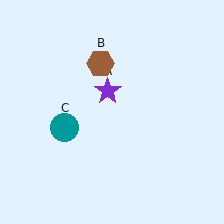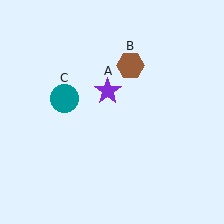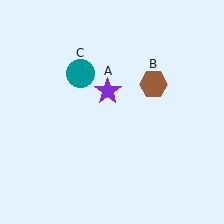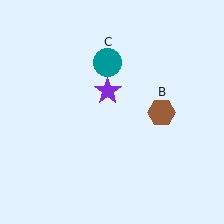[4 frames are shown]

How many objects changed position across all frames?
2 objects changed position: brown hexagon (object B), teal circle (object C).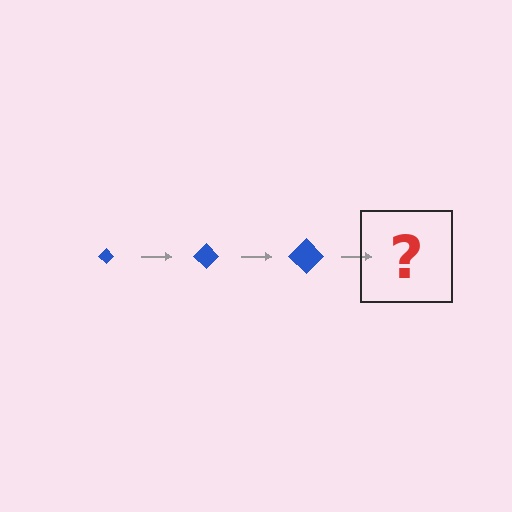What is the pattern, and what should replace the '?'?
The pattern is that the diamond gets progressively larger each step. The '?' should be a blue diamond, larger than the previous one.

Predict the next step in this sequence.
The next step is a blue diamond, larger than the previous one.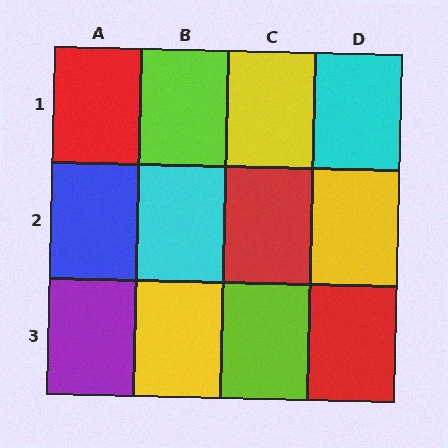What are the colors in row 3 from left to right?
Purple, yellow, lime, red.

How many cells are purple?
1 cell is purple.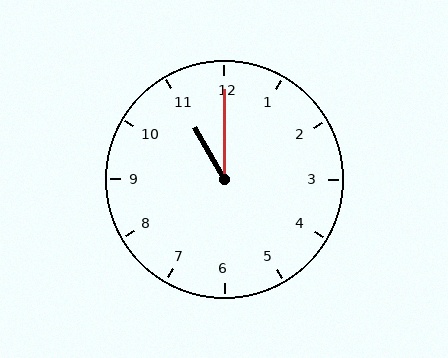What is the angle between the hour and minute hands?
Approximately 30 degrees.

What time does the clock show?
11:00.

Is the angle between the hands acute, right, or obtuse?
It is acute.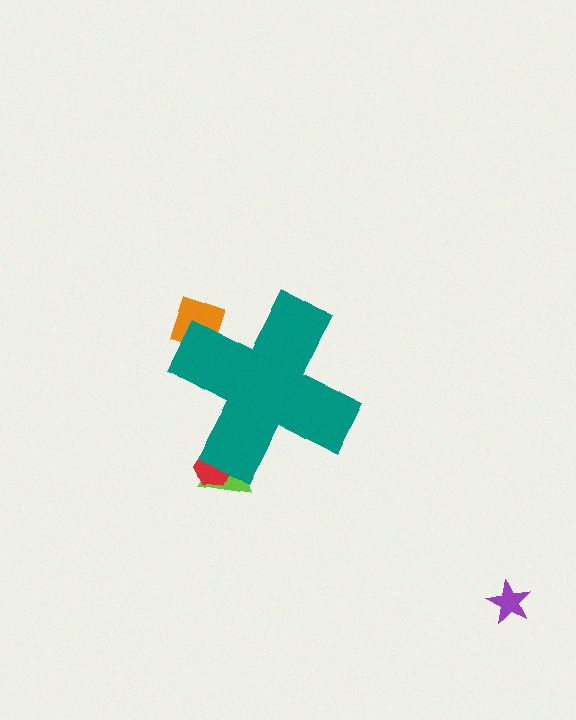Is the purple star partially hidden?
No, the purple star is fully visible.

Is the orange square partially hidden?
Yes, the orange square is partially hidden behind the teal cross.